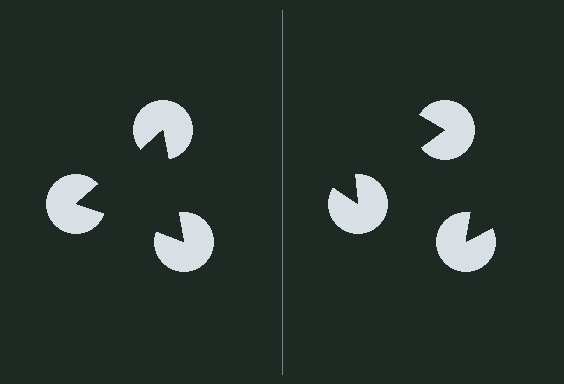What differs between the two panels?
The pac-man discs are positioned identically on both sides; only the wedge orientations differ. On the left they align to a triangle; on the right they are misaligned.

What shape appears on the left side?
An illusory triangle.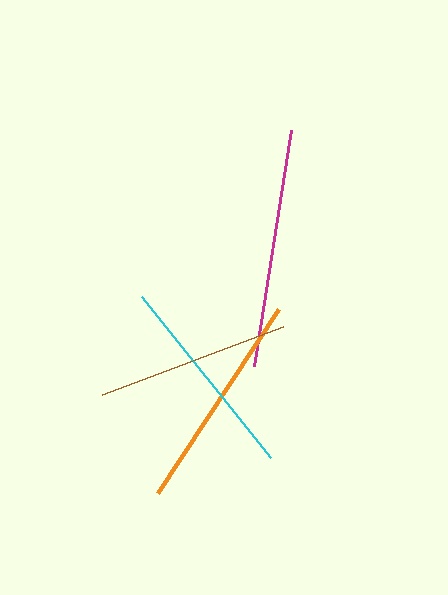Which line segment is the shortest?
The brown line is the shortest at approximately 193 pixels.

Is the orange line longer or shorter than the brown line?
The orange line is longer than the brown line.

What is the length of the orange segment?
The orange segment is approximately 220 pixels long.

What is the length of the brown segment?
The brown segment is approximately 193 pixels long.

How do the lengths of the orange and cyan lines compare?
The orange and cyan lines are approximately the same length.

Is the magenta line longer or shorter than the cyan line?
The magenta line is longer than the cyan line.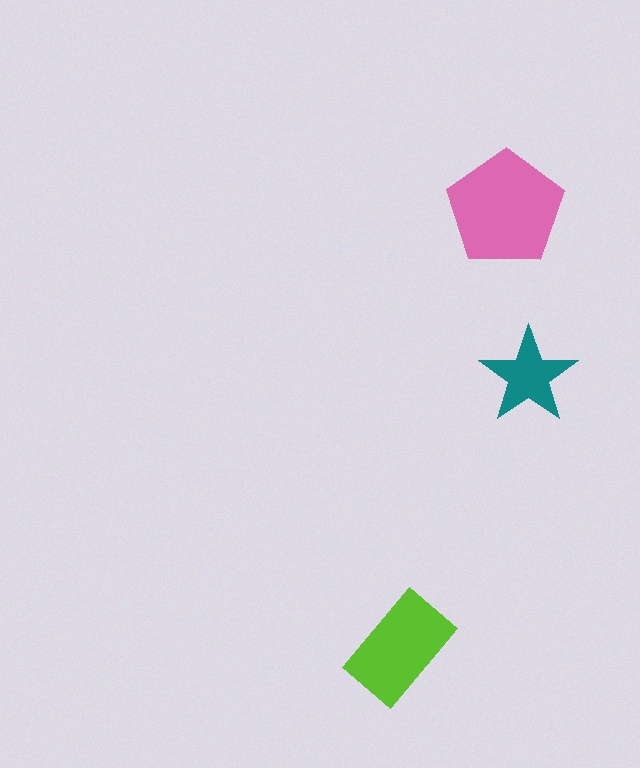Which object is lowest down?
The lime rectangle is bottommost.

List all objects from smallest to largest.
The teal star, the lime rectangle, the pink pentagon.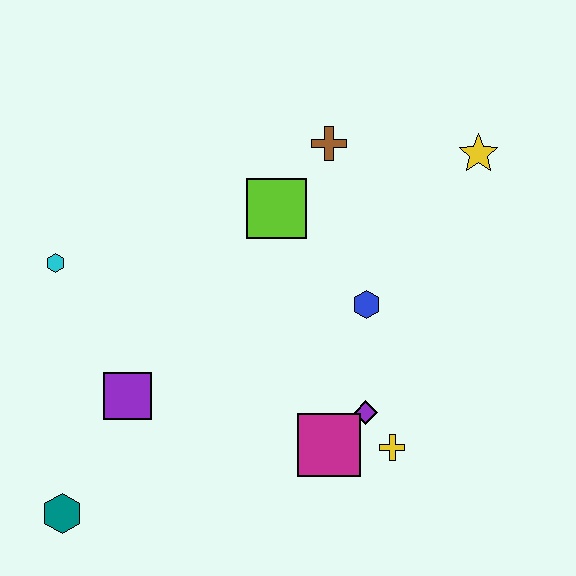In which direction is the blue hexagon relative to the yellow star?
The blue hexagon is below the yellow star.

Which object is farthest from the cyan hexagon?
The yellow star is farthest from the cyan hexagon.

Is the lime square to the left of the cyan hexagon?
No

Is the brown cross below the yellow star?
No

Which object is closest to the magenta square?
The purple diamond is closest to the magenta square.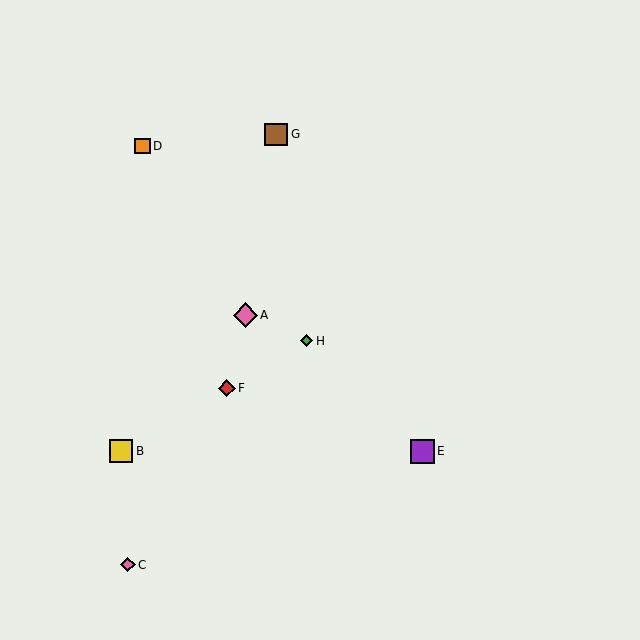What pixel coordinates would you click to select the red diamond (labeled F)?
Click at (227, 388) to select the red diamond F.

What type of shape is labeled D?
Shape D is an orange square.